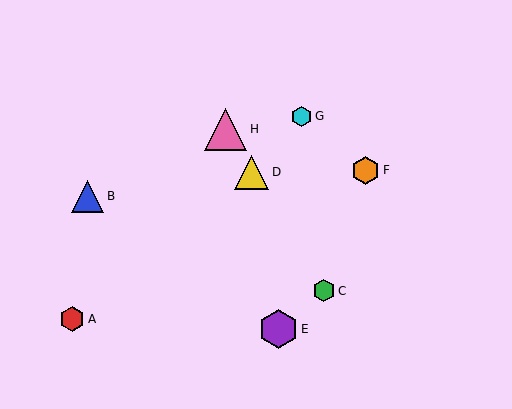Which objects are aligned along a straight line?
Objects C, D, H are aligned along a straight line.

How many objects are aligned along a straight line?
3 objects (C, D, H) are aligned along a straight line.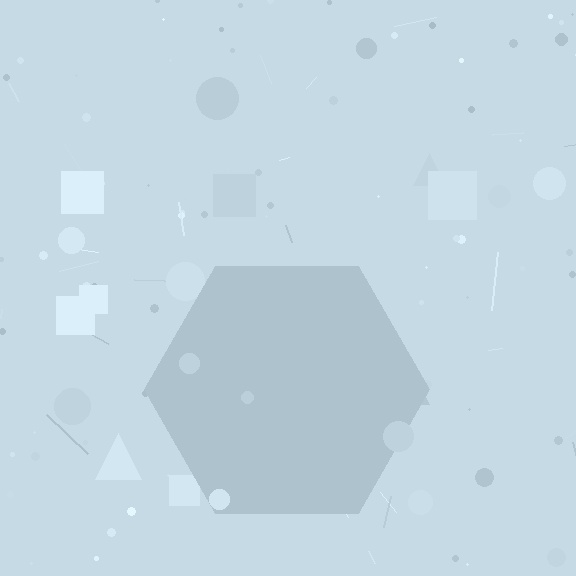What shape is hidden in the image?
A hexagon is hidden in the image.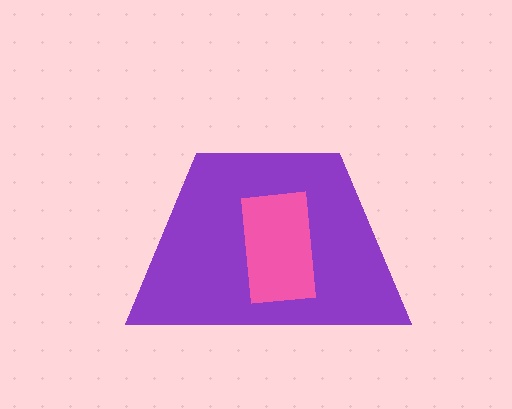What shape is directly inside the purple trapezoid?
The pink rectangle.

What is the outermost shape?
The purple trapezoid.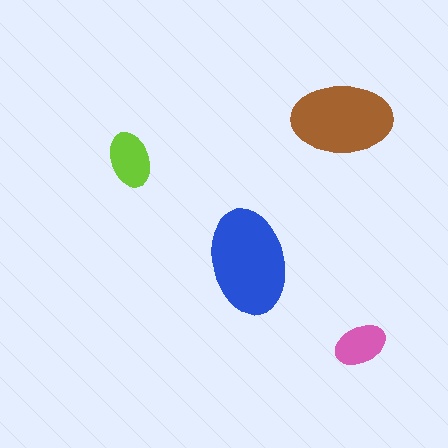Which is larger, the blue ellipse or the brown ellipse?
The blue one.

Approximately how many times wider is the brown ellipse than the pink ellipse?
About 2 times wider.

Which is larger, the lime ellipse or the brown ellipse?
The brown one.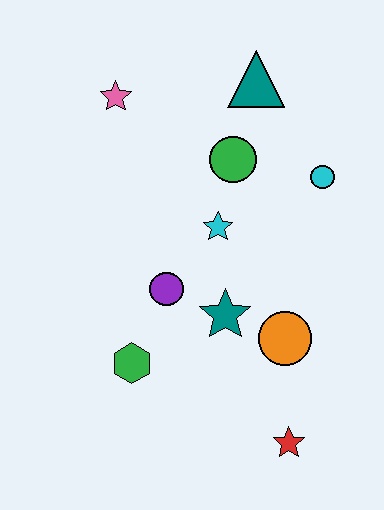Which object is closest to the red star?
The orange circle is closest to the red star.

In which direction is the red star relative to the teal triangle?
The red star is below the teal triangle.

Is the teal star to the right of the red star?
No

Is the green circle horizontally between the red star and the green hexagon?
Yes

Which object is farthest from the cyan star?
The red star is farthest from the cyan star.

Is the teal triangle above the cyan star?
Yes